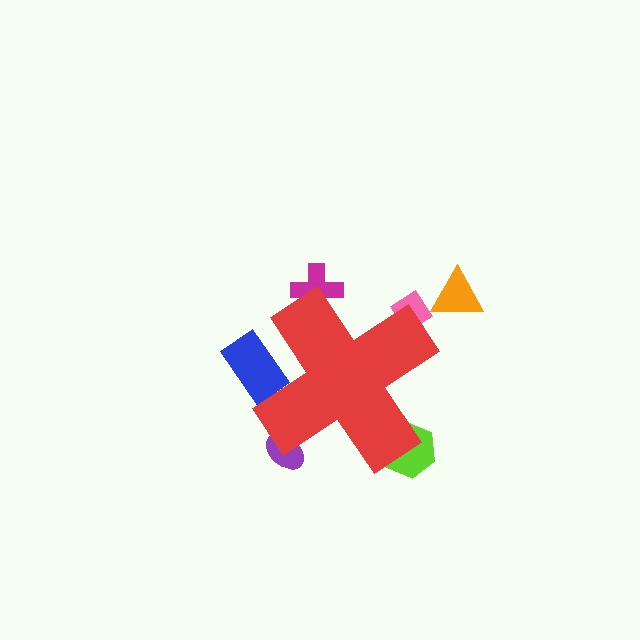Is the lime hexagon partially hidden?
Yes, the lime hexagon is partially hidden behind the red cross.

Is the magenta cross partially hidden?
Yes, the magenta cross is partially hidden behind the red cross.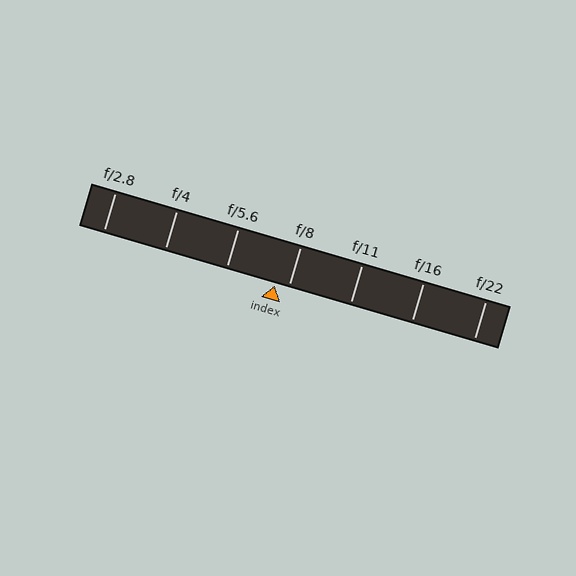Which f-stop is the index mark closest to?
The index mark is closest to f/8.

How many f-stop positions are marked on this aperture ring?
There are 7 f-stop positions marked.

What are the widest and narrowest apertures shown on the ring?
The widest aperture shown is f/2.8 and the narrowest is f/22.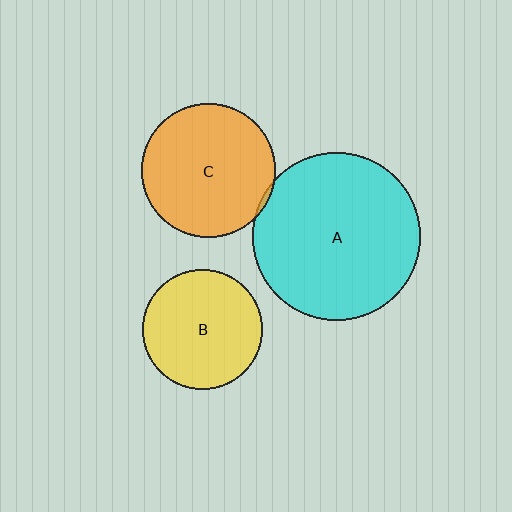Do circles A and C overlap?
Yes.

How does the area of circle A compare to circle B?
Approximately 2.0 times.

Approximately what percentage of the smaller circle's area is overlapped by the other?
Approximately 5%.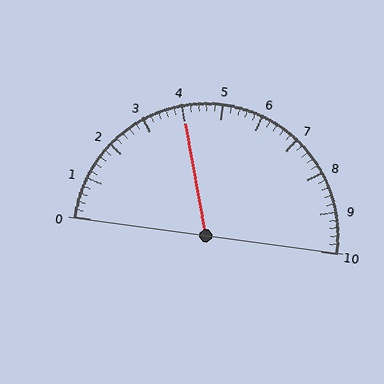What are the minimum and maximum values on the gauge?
The gauge ranges from 0 to 10.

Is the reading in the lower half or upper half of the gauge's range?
The reading is in the lower half of the range (0 to 10).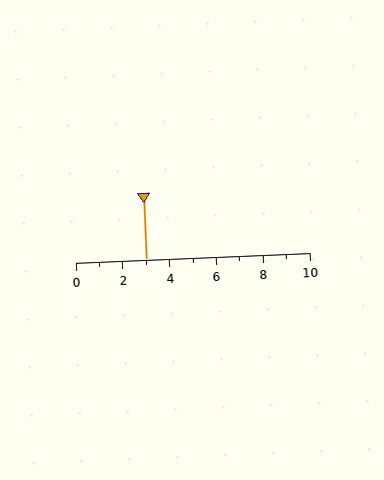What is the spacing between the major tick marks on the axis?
The major ticks are spaced 2 apart.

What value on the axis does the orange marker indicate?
The marker indicates approximately 3.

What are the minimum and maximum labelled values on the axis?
The axis runs from 0 to 10.